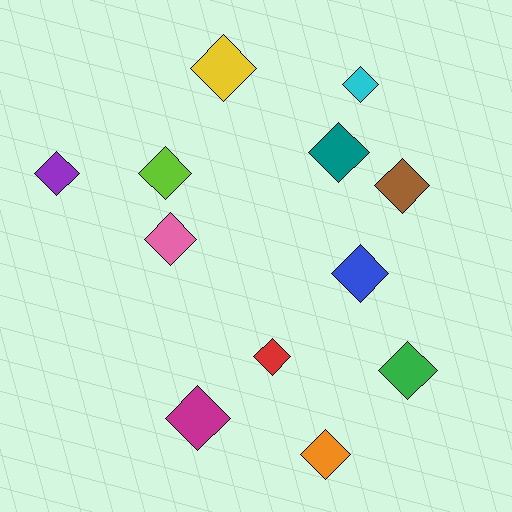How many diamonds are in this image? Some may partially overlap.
There are 12 diamonds.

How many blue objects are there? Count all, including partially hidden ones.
There is 1 blue object.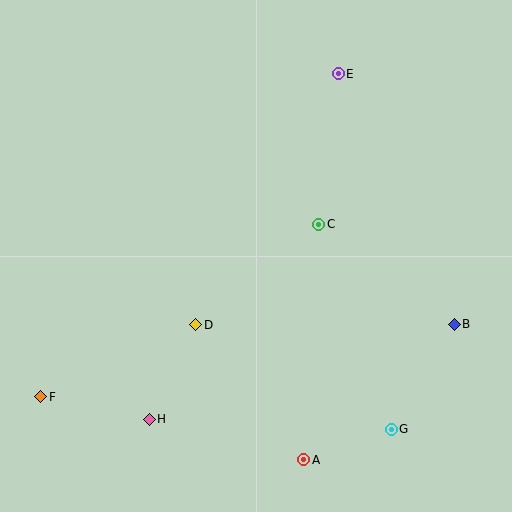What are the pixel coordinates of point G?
Point G is at (391, 429).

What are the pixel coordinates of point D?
Point D is at (196, 325).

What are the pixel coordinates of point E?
Point E is at (338, 74).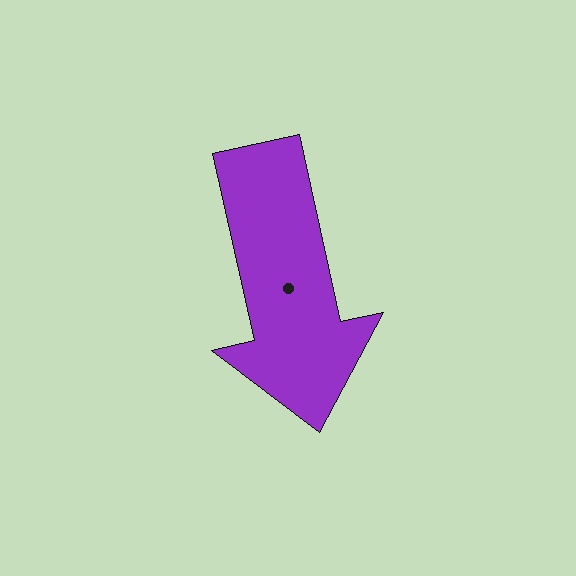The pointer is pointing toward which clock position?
Roughly 6 o'clock.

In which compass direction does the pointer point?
South.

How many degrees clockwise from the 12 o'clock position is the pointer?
Approximately 168 degrees.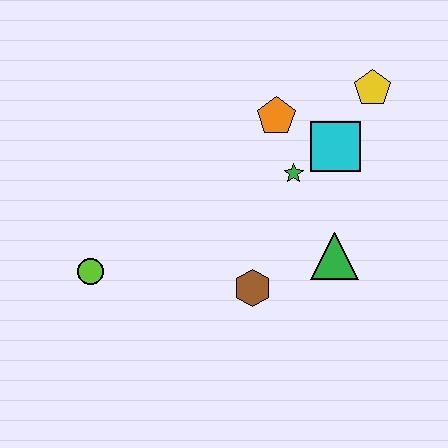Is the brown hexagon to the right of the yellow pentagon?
No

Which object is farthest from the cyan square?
The lime circle is farthest from the cyan square.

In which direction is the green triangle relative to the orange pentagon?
The green triangle is below the orange pentagon.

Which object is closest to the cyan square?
The green star is closest to the cyan square.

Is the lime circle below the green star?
Yes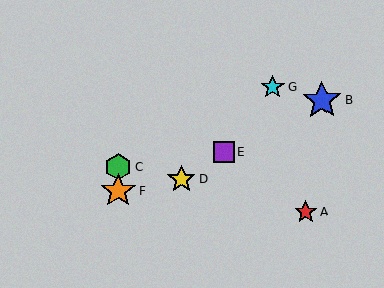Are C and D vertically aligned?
No, C is at x≈118 and D is at x≈182.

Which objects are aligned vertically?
Objects C, F are aligned vertically.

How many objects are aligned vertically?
2 objects (C, F) are aligned vertically.